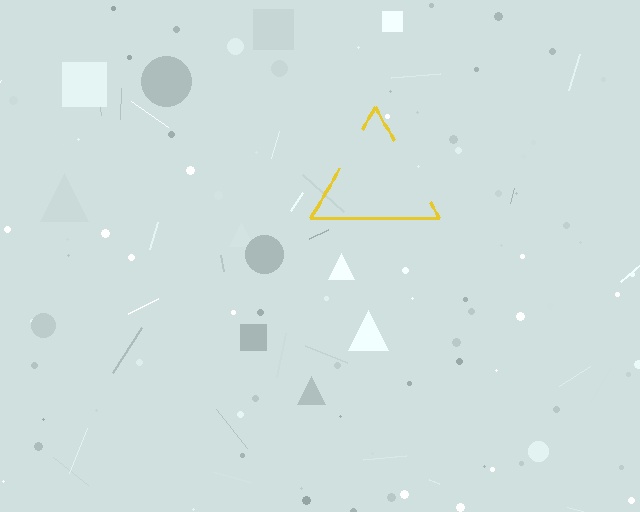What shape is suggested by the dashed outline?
The dashed outline suggests a triangle.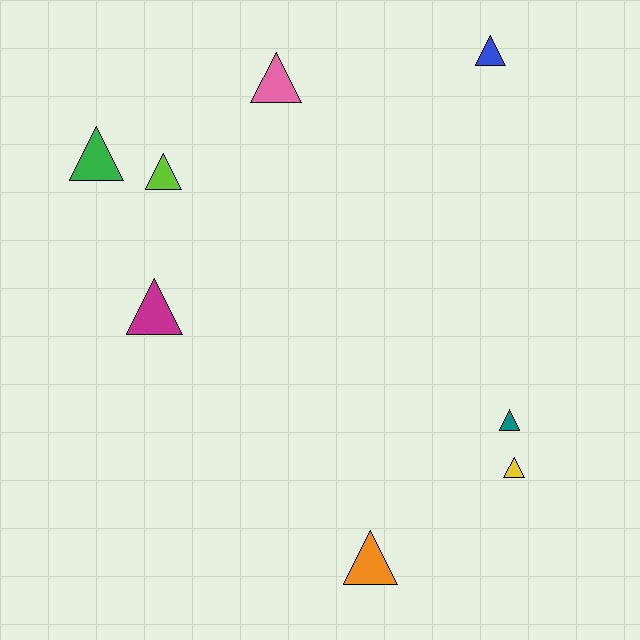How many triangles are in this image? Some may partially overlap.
There are 8 triangles.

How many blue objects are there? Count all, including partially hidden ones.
There is 1 blue object.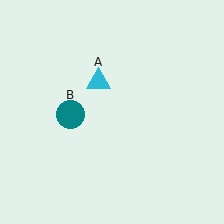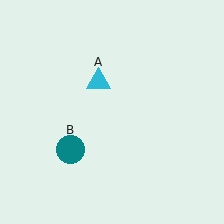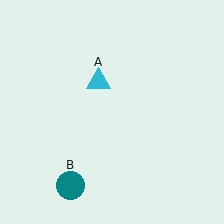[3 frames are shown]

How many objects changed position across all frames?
1 object changed position: teal circle (object B).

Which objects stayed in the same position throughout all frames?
Cyan triangle (object A) remained stationary.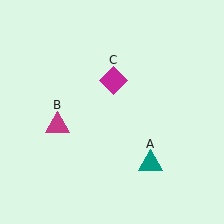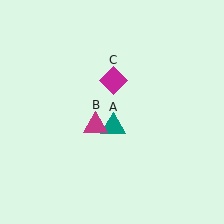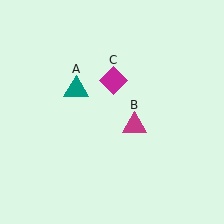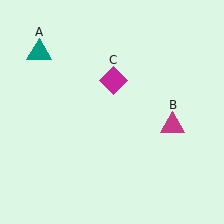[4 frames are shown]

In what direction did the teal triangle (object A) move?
The teal triangle (object A) moved up and to the left.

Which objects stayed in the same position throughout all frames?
Magenta diamond (object C) remained stationary.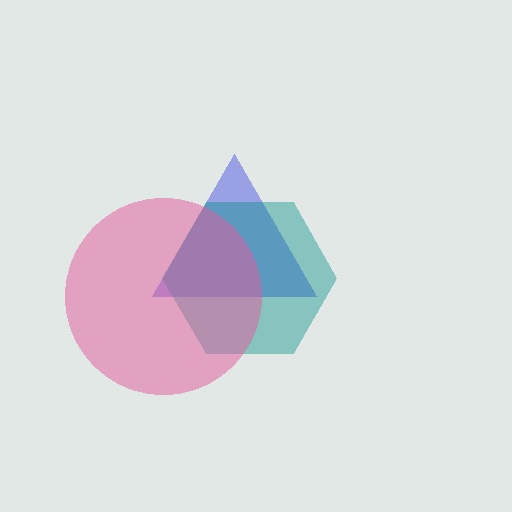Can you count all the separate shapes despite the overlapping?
Yes, there are 3 separate shapes.